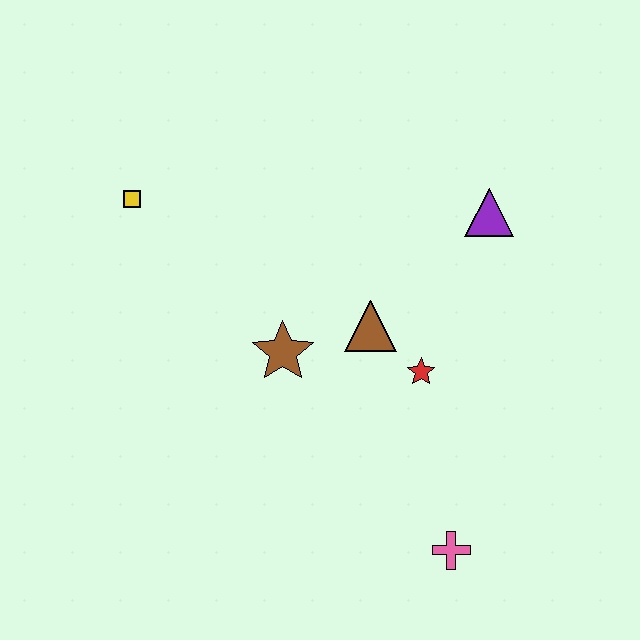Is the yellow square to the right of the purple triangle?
No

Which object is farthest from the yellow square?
The pink cross is farthest from the yellow square.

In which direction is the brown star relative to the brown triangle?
The brown star is to the left of the brown triangle.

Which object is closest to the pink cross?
The red star is closest to the pink cross.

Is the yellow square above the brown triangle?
Yes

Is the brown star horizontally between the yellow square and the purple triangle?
Yes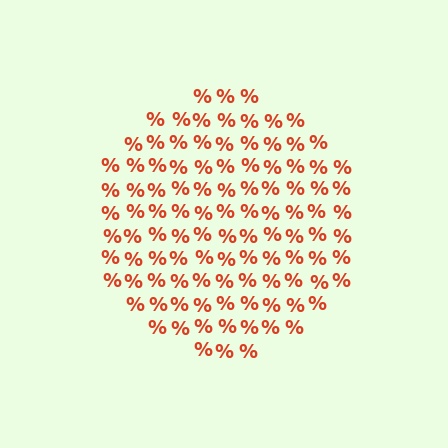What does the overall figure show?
The overall figure shows a circle.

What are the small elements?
The small elements are percent signs.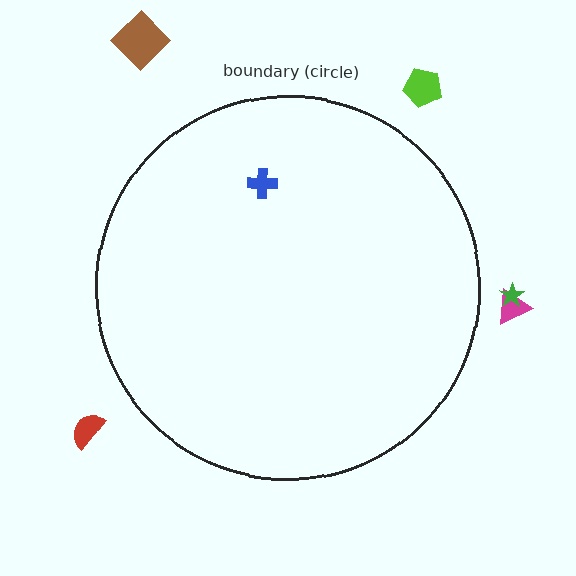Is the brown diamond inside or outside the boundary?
Outside.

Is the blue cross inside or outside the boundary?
Inside.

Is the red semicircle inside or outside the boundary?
Outside.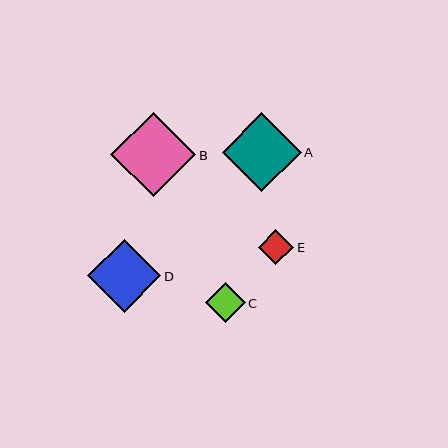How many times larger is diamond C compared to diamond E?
Diamond C is approximately 1.1 times the size of diamond E.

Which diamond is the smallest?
Diamond E is the smallest with a size of approximately 36 pixels.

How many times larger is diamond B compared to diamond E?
Diamond B is approximately 2.4 times the size of diamond E.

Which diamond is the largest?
Diamond B is the largest with a size of approximately 85 pixels.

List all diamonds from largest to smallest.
From largest to smallest: B, A, D, C, E.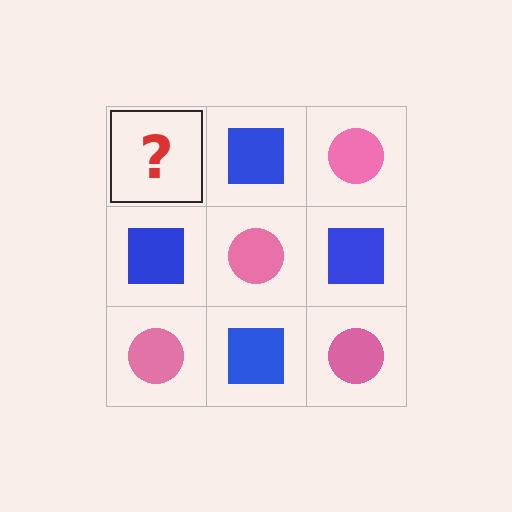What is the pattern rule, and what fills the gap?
The rule is that it alternates pink circle and blue square in a checkerboard pattern. The gap should be filled with a pink circle.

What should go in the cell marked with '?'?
The missing cell should contain a pink circle.